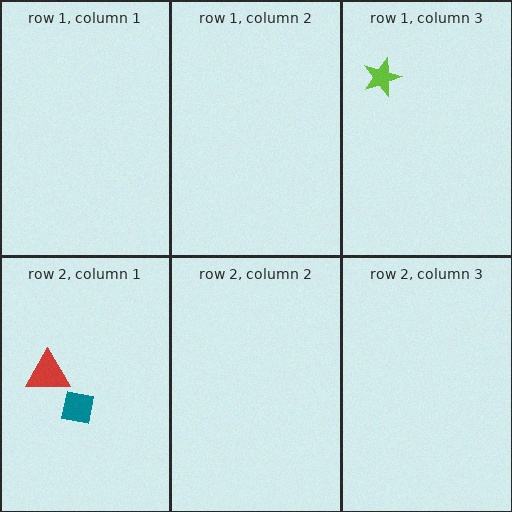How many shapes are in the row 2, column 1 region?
2.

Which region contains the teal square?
The row 2, column 1 region.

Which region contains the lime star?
The row 1, column 3 region.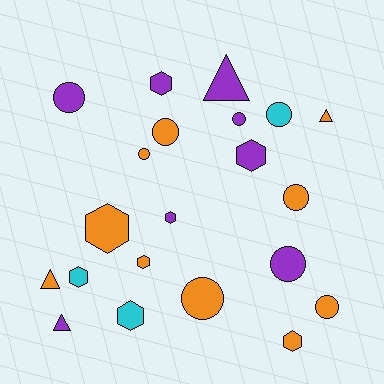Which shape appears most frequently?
Circle, with 9 objects.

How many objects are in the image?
There are 21 objects.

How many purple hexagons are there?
There are 3 purple hexagons.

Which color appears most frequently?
Orange, with 10 objects.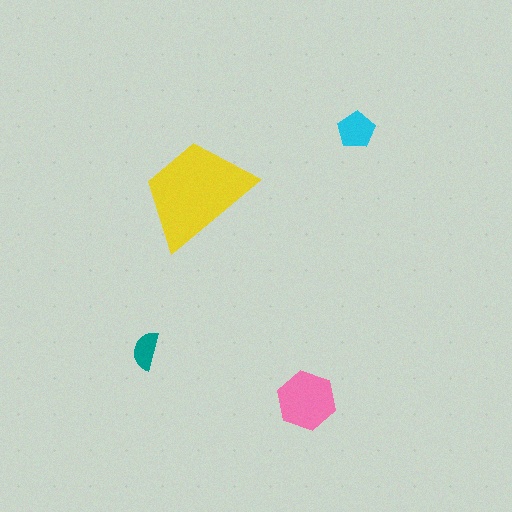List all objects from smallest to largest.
The teal semicircle, the cyan pentagon, the pink hexagon, the yellow trapezoid.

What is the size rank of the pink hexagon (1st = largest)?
2nd.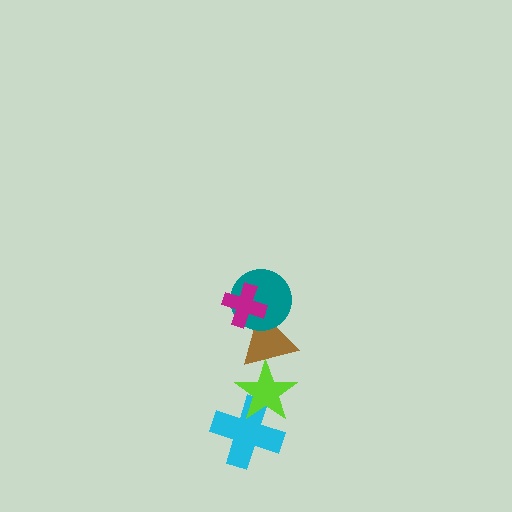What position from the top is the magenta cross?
The magenta cross is 1st from the top.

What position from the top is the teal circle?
The teal circle is 2nd from the top.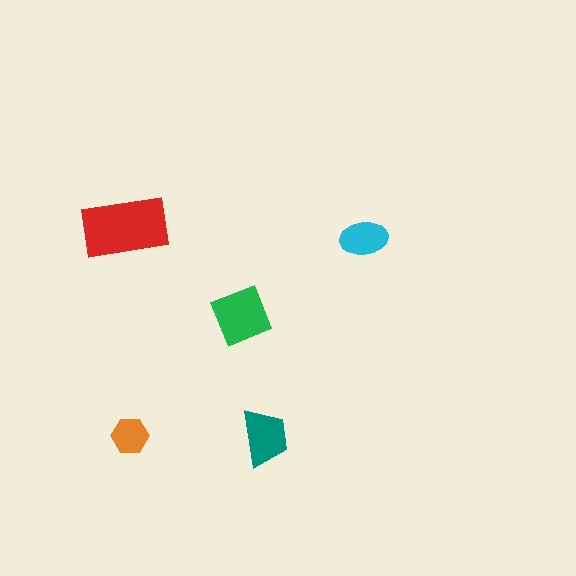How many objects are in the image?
There are 5 objects in the image.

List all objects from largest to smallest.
The red rectangle, the green square, the teal trapezoid, the cyan ellipse, the orange hexagon.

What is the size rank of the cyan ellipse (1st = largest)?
4th.